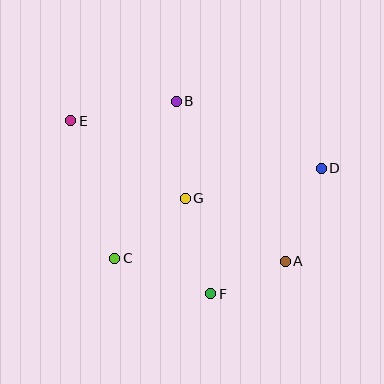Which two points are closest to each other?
Points A and F are closest to each other.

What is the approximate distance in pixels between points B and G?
The distance between B and G is approximately 97 pixels.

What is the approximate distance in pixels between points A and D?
The distance between A and D is approximately 100 pixels.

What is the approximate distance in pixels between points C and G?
The distance between C and G is approximately 93 pixels.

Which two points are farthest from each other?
Points A and E are farthest from each other.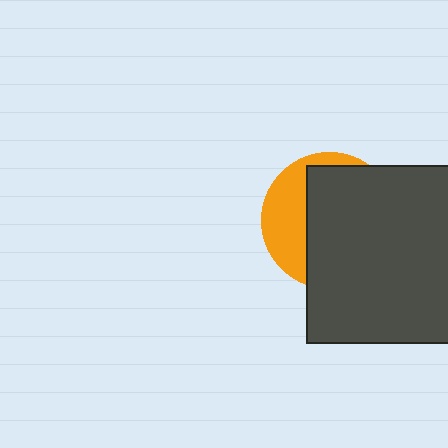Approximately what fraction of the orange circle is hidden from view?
Roughly 67% of the orange circle is hidden behind the dark gray rectangle.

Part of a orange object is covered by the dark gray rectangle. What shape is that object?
It is a circle.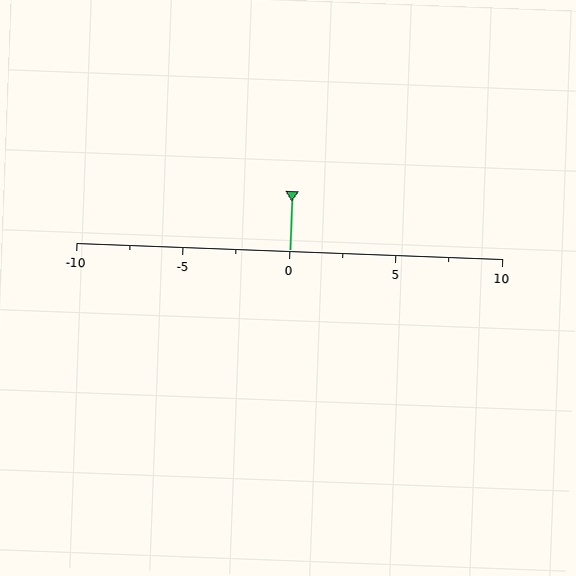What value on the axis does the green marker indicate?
The marker indicates approximately 0.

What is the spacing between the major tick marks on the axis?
The major ticks are spaced 5 apart.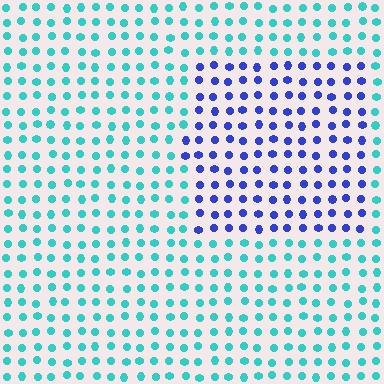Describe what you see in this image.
The image is filled with small cyan elements in a uniform arrangement. A rectangle-shaped region is visible where the elements are tinted to a slightly different hue, forming a subtle color boundary.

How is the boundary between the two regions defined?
The boundary is defined purely by a slight shift in hue (about 59 degrees). Spacing, size, and orientation are identical on both sides.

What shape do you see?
I see a rectangle.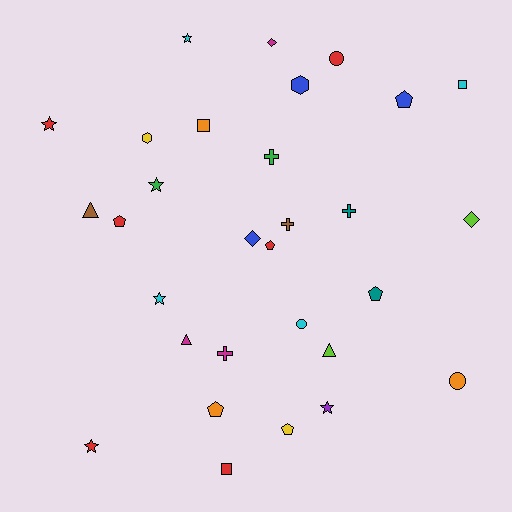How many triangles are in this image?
There are 3 triangles.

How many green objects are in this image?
There are 2 green objects.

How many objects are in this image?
There are 30 objects.